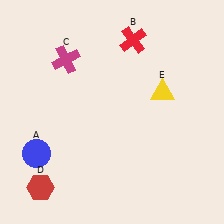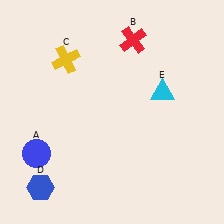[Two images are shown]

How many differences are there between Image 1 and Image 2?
There are 3 differences between the two images.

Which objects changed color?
C changed from magenta to yellow. D changed from red to blue. E changed from yellow to cyan.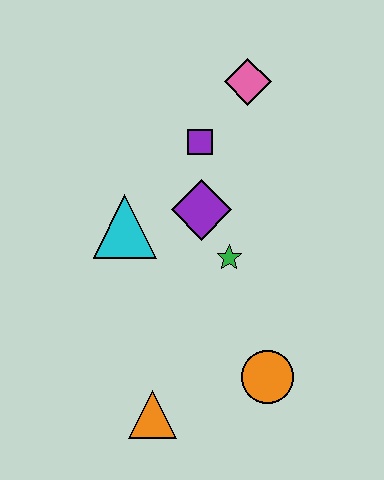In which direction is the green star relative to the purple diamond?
The green star is below the purple diamond.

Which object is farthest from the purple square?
The orange triangle is farthest from the purple square.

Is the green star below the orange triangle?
No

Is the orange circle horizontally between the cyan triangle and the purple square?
No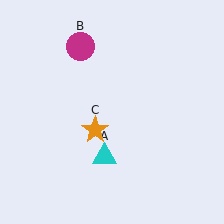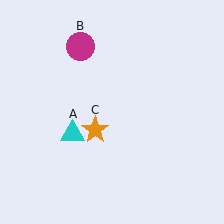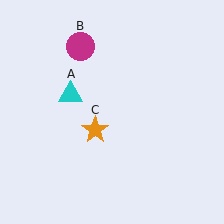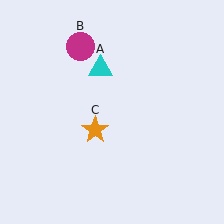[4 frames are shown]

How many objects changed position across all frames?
1 object changed position: cyan triangle (object A).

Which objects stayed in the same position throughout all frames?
Magenta circle (object B) and orange star (object C) remained stationary.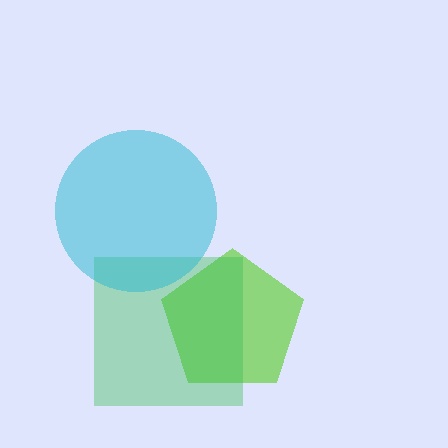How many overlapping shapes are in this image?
There are 3 overlapping shapes in the image.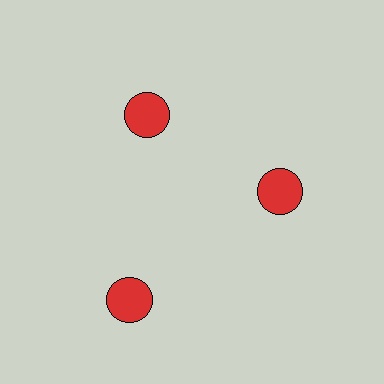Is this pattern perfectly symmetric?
No. The 3 red circles are arranged in a ring, but one element near the 7 o'clock position is pushed outward from the center, breaking the 3-fold rotational symmetry.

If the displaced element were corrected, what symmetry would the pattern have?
It would have 3-fold rotational symmetry — the pattern would map onto itself every 120 degrees.